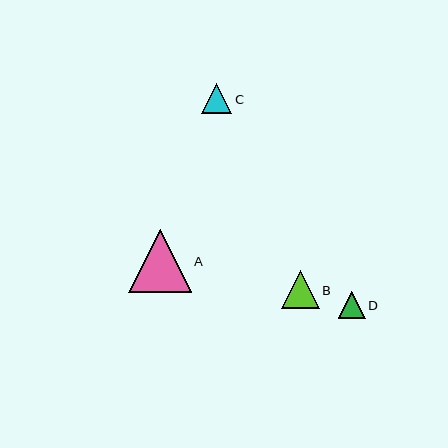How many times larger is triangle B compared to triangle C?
Triangle B is approximately 1.3 times the size of triangle C.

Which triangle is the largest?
Triangle A is the largest with a size of approximately 63 pixels.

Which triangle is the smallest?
Triangle D is the smallest with a size of approximately 27 pixels.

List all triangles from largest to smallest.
From largest to smallest: A, B, C, D.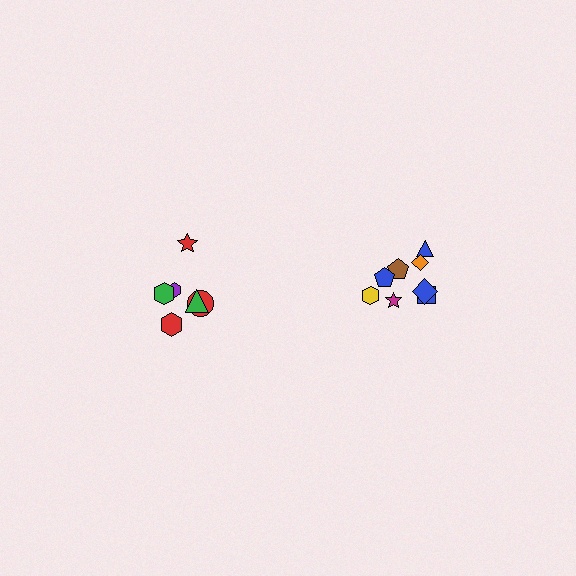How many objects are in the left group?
There are 6 objects.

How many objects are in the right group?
There are 8 objects.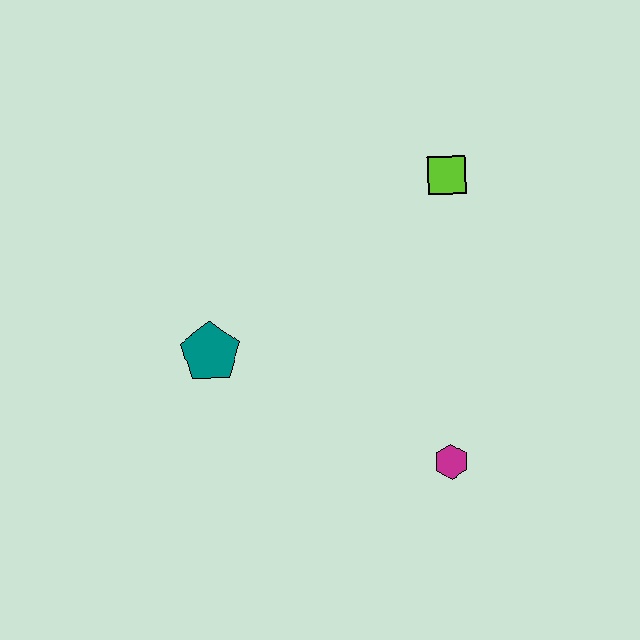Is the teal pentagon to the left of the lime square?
Yes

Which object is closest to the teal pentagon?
The magenta hexagon is closest to the teal pentagon.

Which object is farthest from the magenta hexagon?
The lime square is farthest from the magenta hexagon.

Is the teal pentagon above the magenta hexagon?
Yes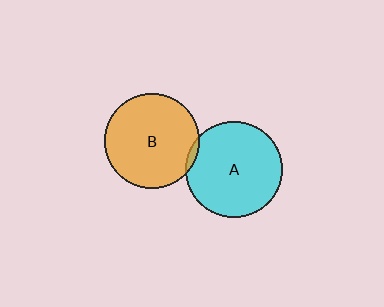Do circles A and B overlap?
Yes.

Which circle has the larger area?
Circle A (cyan).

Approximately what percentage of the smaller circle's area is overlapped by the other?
Approximately 5%.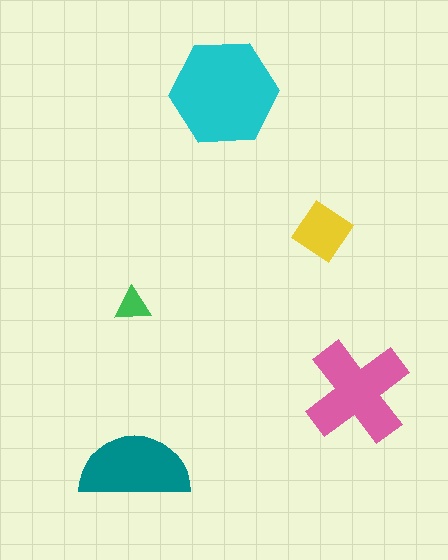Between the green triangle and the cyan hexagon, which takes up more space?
The cyan hexagon.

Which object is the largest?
The cyan hexagon.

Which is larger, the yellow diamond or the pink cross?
The pink cross.